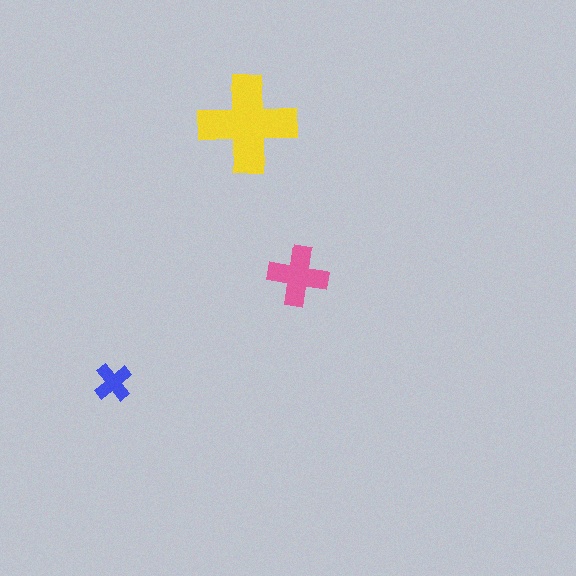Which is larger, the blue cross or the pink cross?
The pink one.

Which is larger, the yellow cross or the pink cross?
The yellow one.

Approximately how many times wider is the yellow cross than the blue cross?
About 2.5 times wider.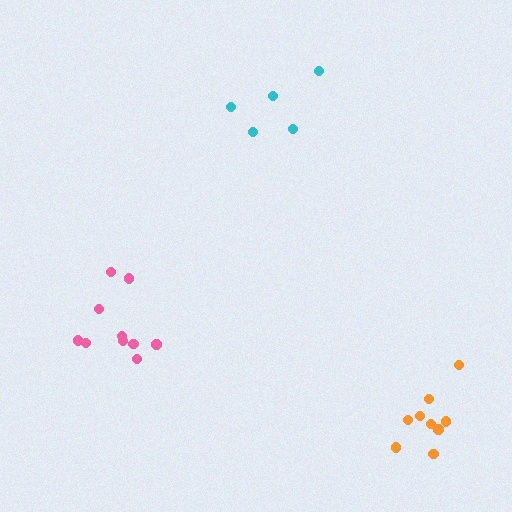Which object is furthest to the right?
The orange cluster is rightmost.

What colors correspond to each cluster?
The clusters are colored: pink, cyan, orange.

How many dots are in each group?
Group 1: 10 dots, Group 2: 5 dots, Group 3: 9 dots (24 total).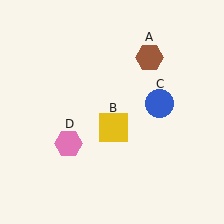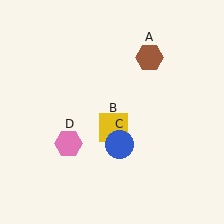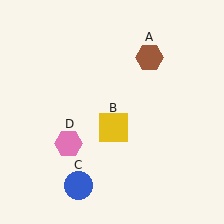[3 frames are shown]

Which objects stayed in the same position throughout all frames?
Brown hexagon (object A) and yellow square (object B) and pink hexagon (object D) remained stationary.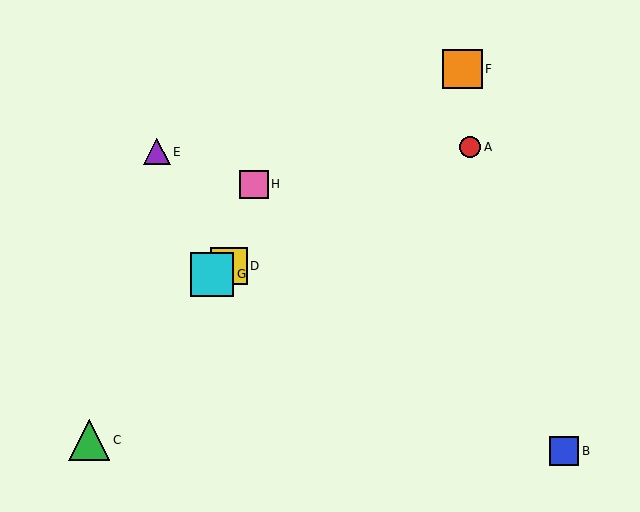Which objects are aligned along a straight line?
Objects A, D, G are aligned along a straight line.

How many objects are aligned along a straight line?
3 objects (A, D, G) are aligned along a straight line.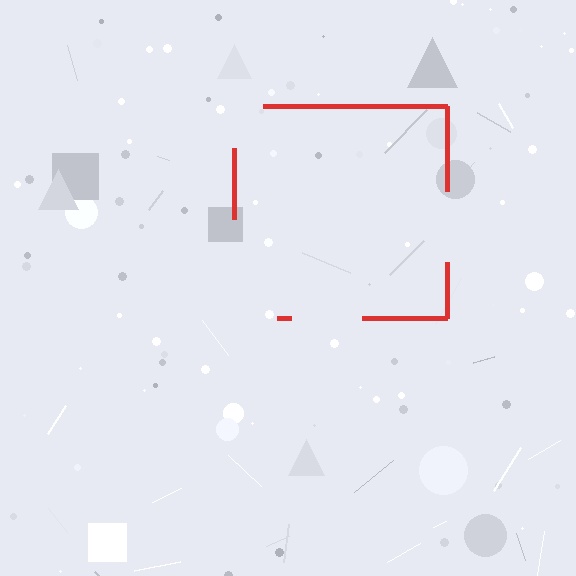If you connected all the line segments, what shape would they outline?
They would outline a square.